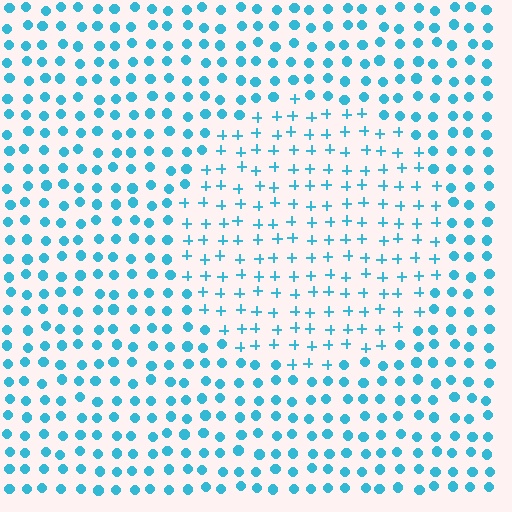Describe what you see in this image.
The image is filled with small cyan elements arranged in a uniform grid. A circle-shaped region contains plus signs, while the surrounding area contains circles. The boundary is defined purely by the change in element shape.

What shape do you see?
I see a circle.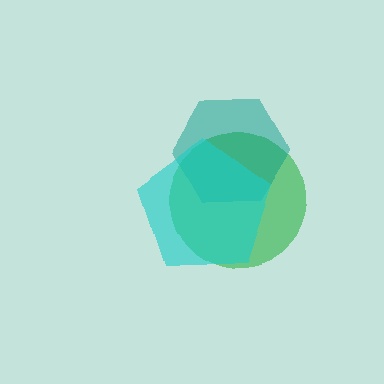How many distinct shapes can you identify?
There are 3 distinct shapes: a green circle, a teal hexagon, a cyan pentagon.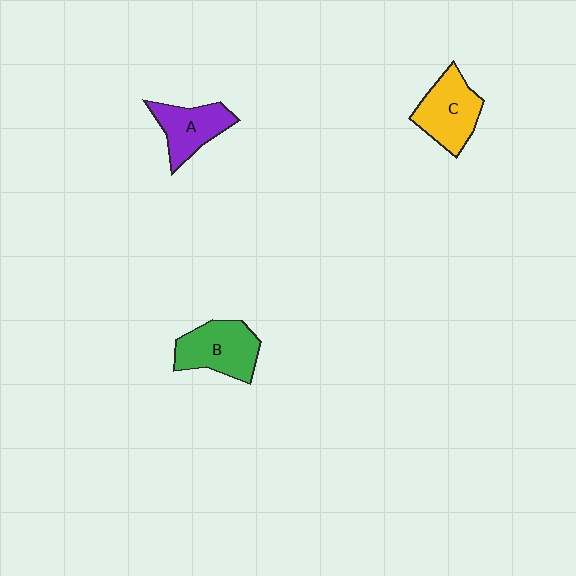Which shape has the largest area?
Shape B (green).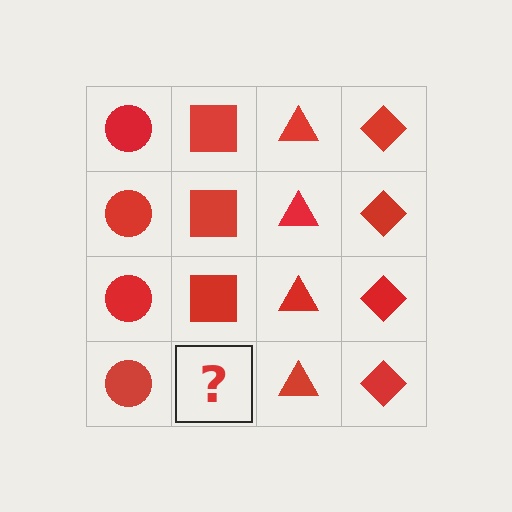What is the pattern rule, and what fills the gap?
The rule is that each column has a consistent shape. The gap should be filled with a red square.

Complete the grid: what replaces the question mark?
The question mark should be replaced with a red square.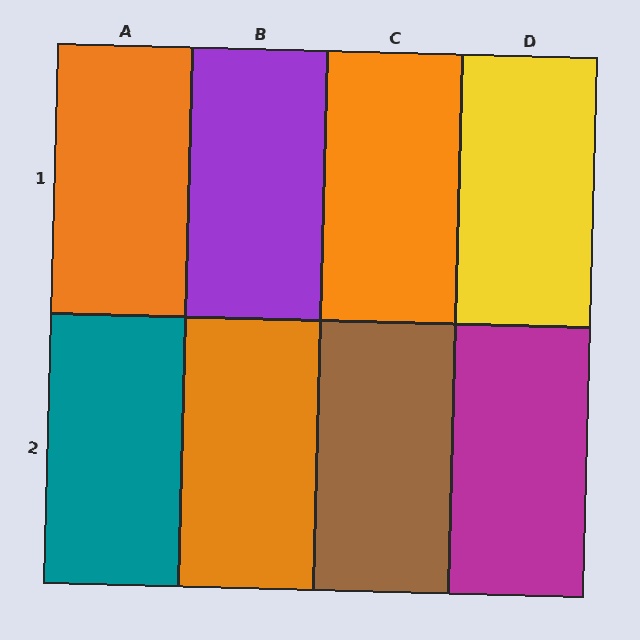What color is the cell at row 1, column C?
Orange.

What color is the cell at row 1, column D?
Yellow.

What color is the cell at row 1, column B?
Purple.